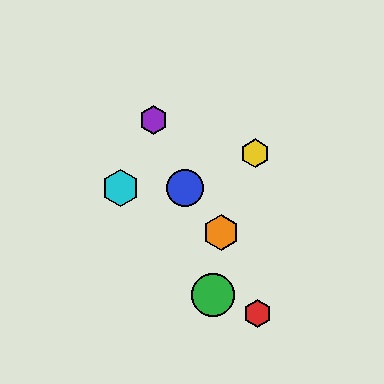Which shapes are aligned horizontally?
The blue circle, the cyan hexagon are aligned horizontally.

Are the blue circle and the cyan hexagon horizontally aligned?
Yes, both are at y≈188.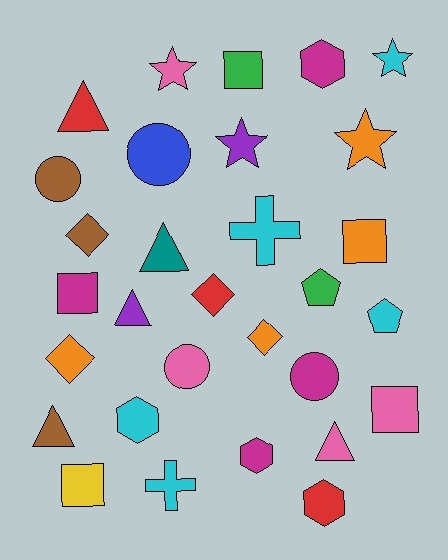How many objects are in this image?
There are 30 objects.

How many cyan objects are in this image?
There are 5 cyan objects.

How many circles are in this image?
There are 4 circles.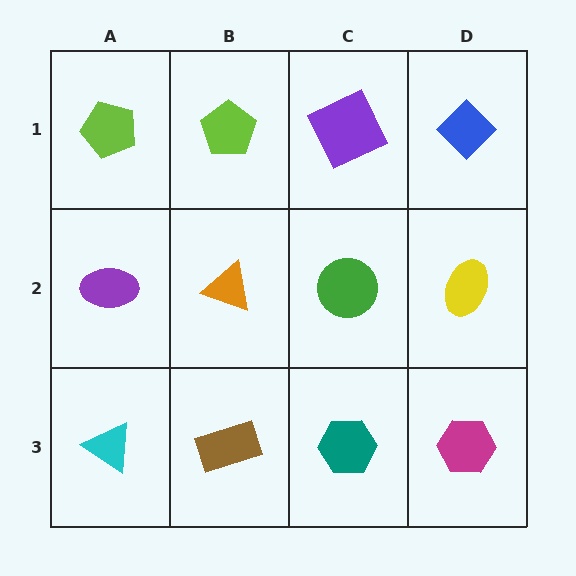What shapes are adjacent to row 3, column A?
A purple ellipse (row 2, column A), a brown rectangle (row 3, column B).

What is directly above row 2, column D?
A blue diamond.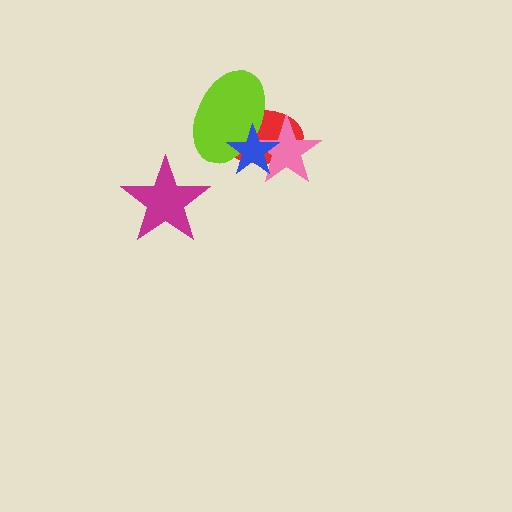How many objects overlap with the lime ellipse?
3 objects overlap with the lime ellipse.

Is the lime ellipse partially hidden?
Yes, it is partially covered by another shape.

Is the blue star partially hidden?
No, no other shape covers it.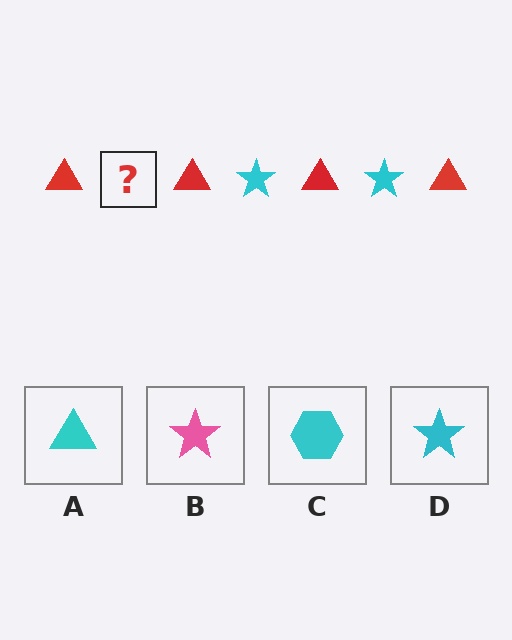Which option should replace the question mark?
Option D.